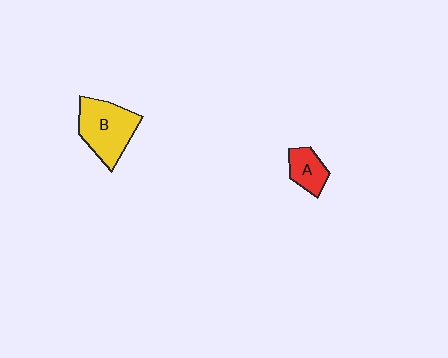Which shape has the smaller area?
Shape A (red).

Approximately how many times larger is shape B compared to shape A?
Approximately 2.0 times.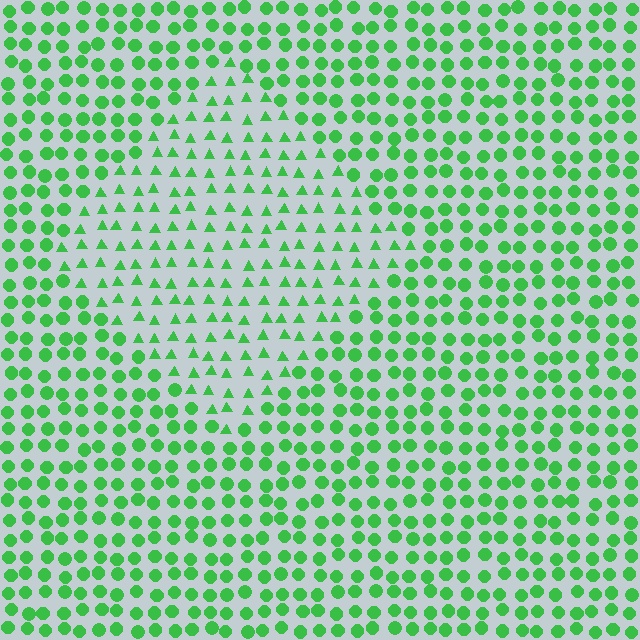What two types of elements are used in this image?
The image uses triangles inside the diamond region and circles outside it.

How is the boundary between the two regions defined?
The boundary is defined by a change in element shape: triangles inside vs. circles outside. All elements share the same color and spacing.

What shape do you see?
I see a diamond.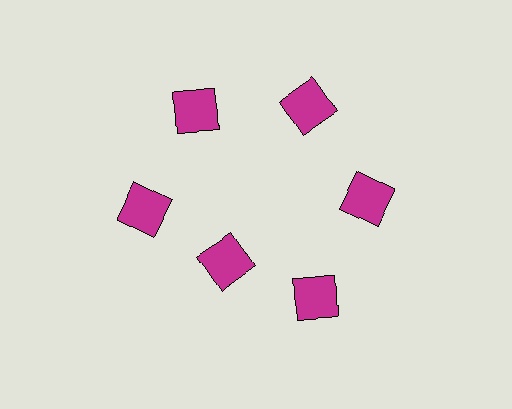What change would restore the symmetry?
The symmetry would be restored by moving it outward, back onto the ring so that all 6 squares sit at equal angles and equal distance from the center.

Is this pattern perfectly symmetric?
No. The 6 magenta squares are arranged in a ring, but one element near the 7 o'clock position is pulled inward toward the center, breaking the 6-fold rotational symmetry.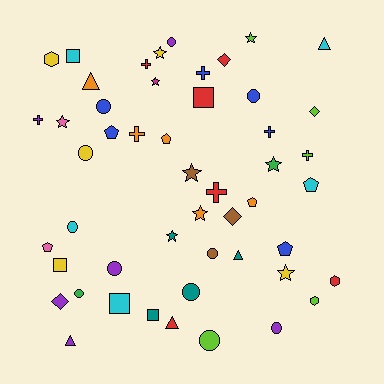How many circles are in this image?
There are 11 circles.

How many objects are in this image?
There are 50 objects.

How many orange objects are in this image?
There are 5 orange objects.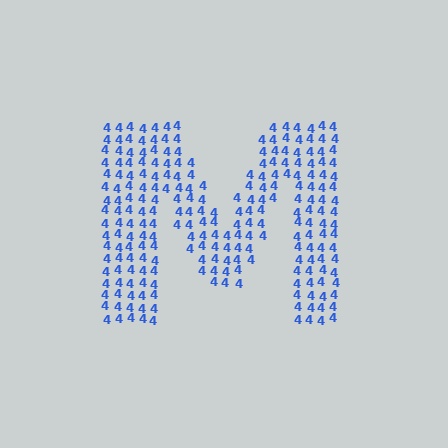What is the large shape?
The large shape is the letter M.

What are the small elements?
The small elements are digit 4's.